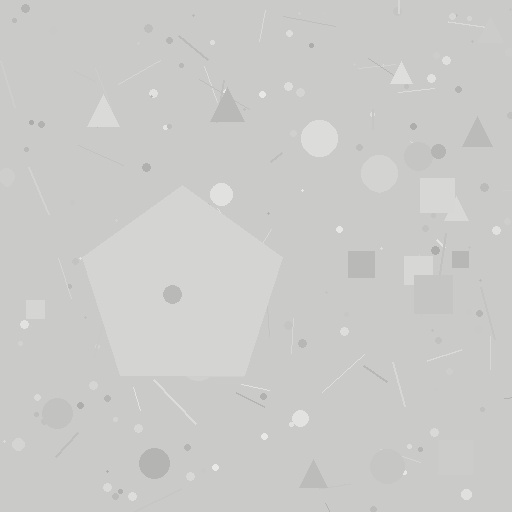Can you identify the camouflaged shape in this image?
The camouflaged shape is a pentagon.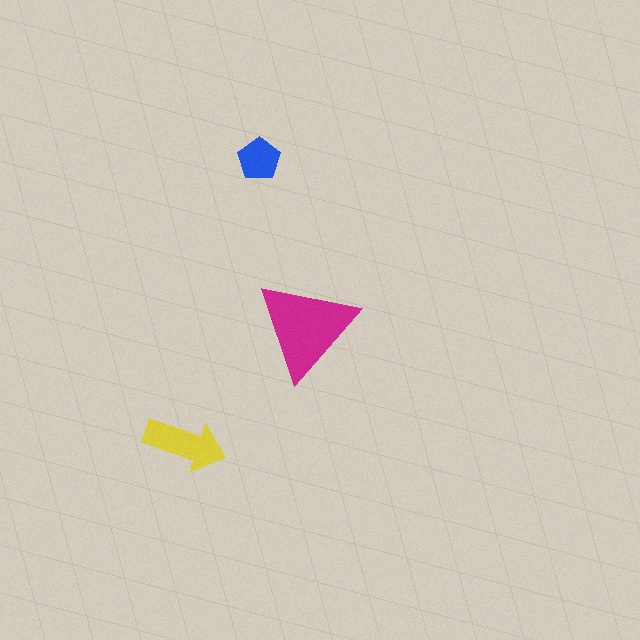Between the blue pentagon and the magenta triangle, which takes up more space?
The magenta triangle.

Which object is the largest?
The magenta triangle.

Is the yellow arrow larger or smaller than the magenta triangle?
Smaller.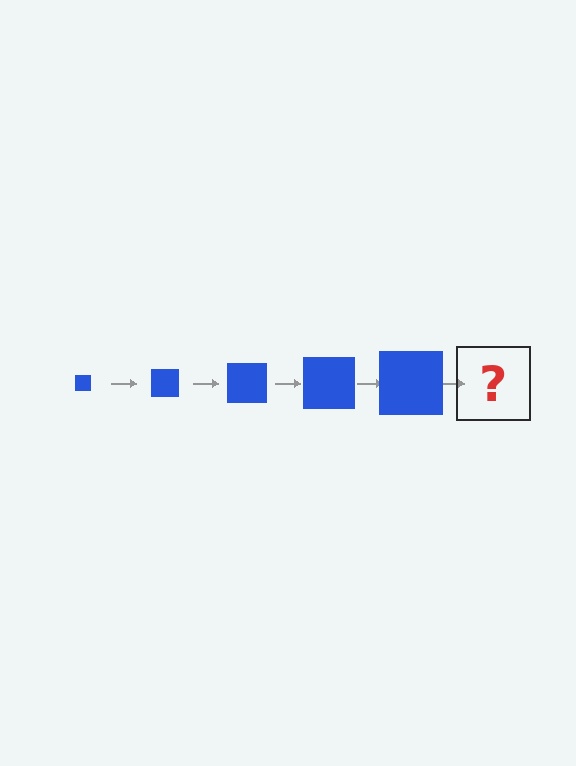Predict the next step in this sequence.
The next step is a blue square, larger than the previous one.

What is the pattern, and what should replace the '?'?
The pattern is that the square gets progressively larger each step. The '?' should be a blue square, larger than the previous one.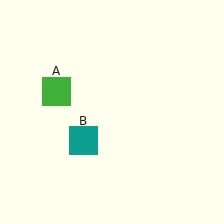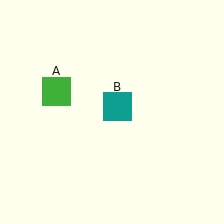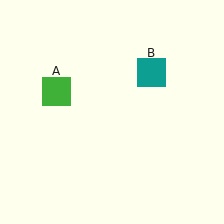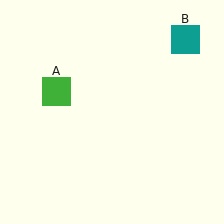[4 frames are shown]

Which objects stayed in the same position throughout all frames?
Green square (object A) remained stationary.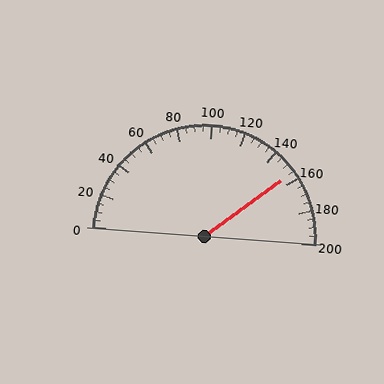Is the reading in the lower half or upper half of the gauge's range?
The reading is in the upper half of the range (0 to 200).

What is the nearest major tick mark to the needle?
The nearest major tick mark is 160.